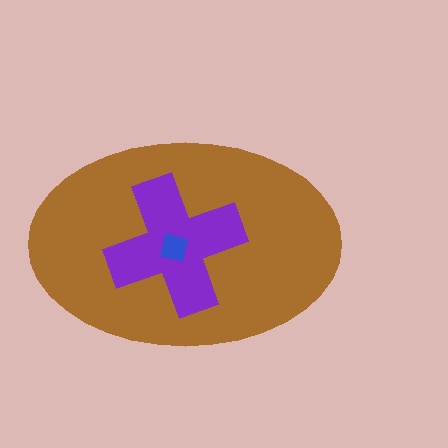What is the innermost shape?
The blue square.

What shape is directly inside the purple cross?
The blue square.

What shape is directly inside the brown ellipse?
The purple cross.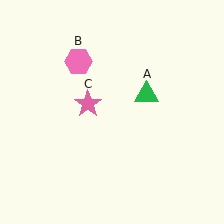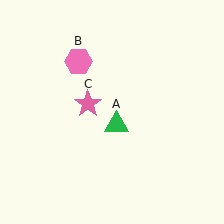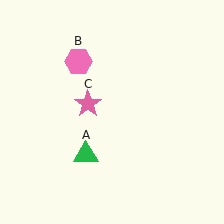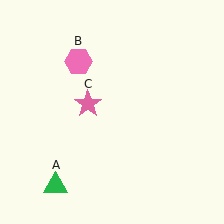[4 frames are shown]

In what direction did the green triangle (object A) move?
The green triangle (object A) moved down and to the left.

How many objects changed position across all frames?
1 object changed position: green triangle (object A).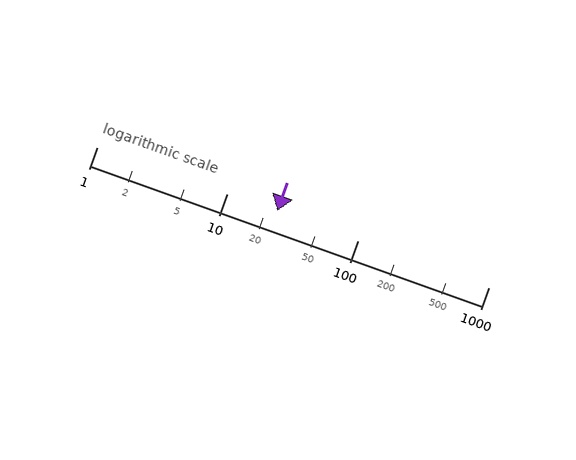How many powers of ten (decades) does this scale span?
The scale spans 3 decades, from 1 to 1000.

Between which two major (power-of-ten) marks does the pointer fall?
The pointer is between 10 and 100.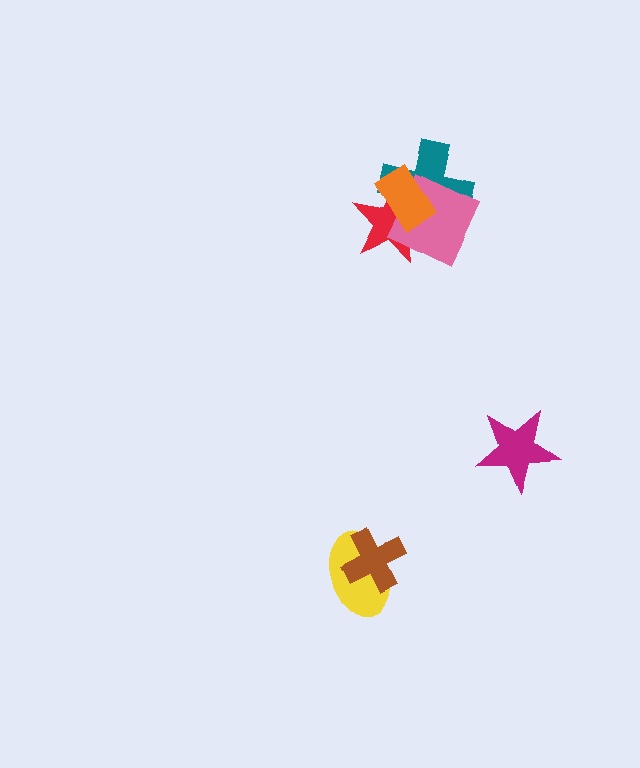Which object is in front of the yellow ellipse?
The brown cross is in front of the yellow ellipse.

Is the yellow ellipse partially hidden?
Yes, it is partially covered by another shape.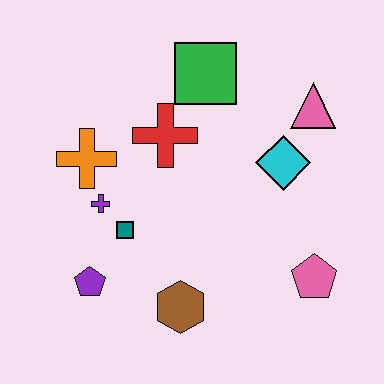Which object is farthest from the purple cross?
The pink triangle is farthest from the purple cross.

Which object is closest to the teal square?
The purple cross is closest to the teal square.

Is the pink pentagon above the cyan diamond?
No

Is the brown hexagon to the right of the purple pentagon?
Yes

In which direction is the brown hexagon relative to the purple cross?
The brown hexagon is below the purple cross.